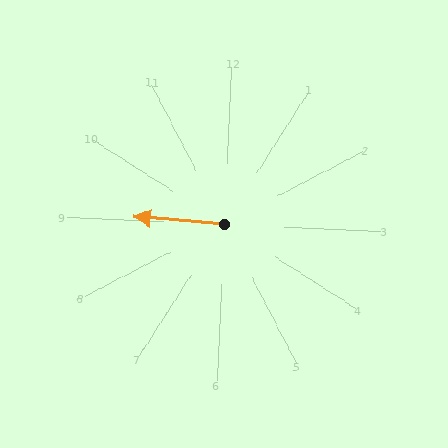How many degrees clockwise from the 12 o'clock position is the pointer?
Approximately 272 degrees.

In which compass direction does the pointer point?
West.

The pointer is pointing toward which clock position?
Roughly 9 o'clock.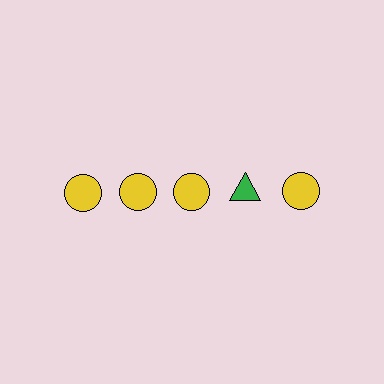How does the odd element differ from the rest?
It differs in both color (green instead of yellow) and shape (triangle instead of circle).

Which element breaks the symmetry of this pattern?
The green triangle in the top row, second from right column breaks the symmetry. All other shapes are yellow circles.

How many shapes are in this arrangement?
There are 5 shapes arranged in a grid pattern.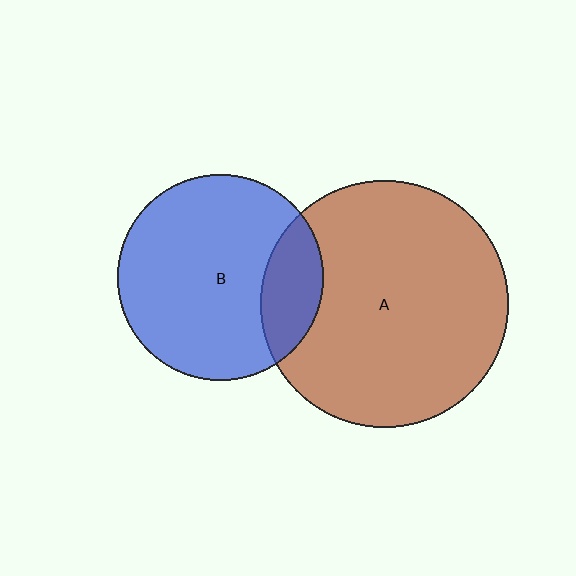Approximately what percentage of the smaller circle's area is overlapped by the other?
Approximately 20%.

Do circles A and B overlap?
Yes.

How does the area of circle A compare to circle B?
Approximately 1.4 times.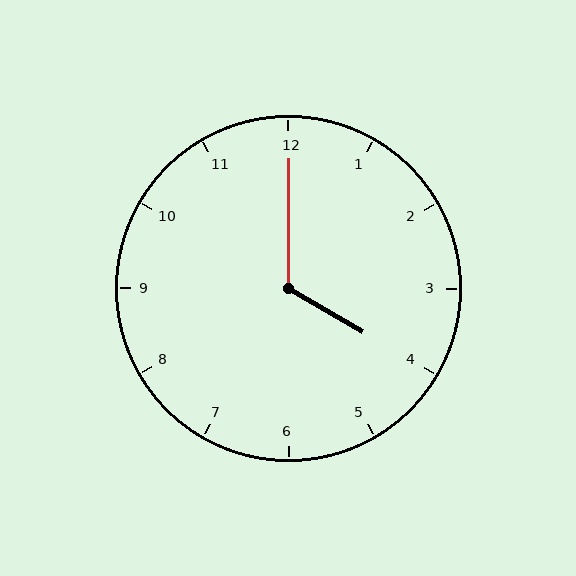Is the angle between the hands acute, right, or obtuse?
It is obtuse.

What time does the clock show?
4:00.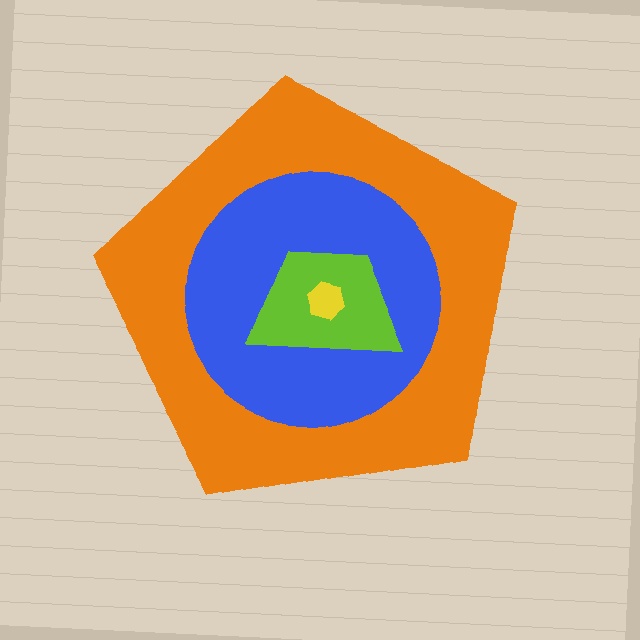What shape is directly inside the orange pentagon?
The blue circle.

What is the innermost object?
The yellow hexagon.